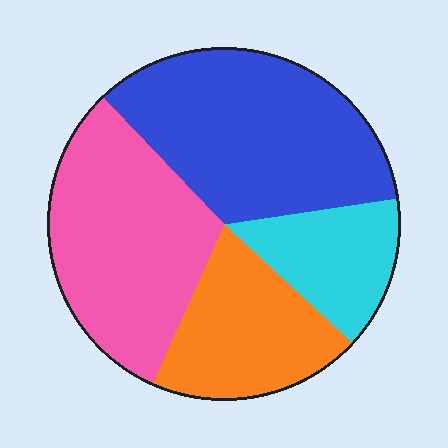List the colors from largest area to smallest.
From largest to smallest: blue, pink, orange, cyan.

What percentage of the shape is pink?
Pink covers roughly 30% of the shape.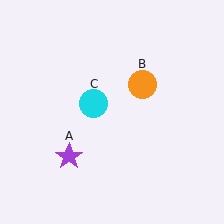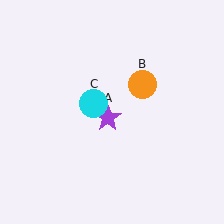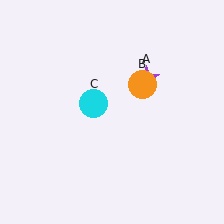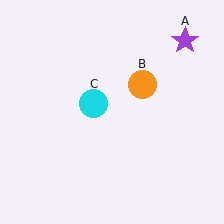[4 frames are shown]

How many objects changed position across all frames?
1 object changed position: purple star (object A).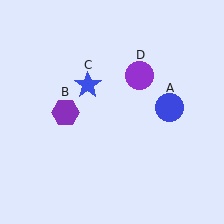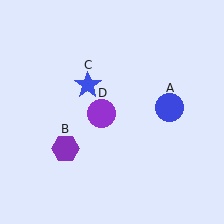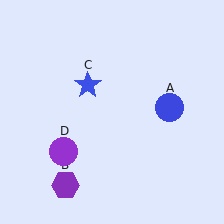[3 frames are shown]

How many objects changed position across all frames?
2 objects changed position: purple hexagon (object B), purple circle (object D).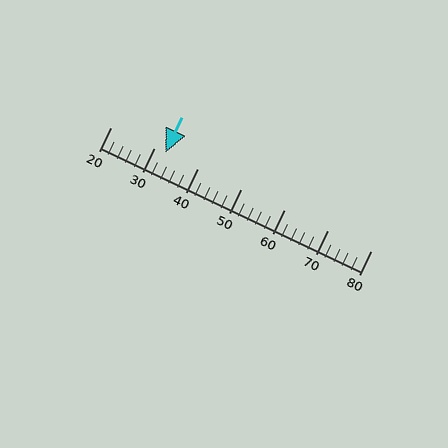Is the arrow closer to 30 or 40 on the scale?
The arrow is closer to 30.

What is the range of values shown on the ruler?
The ruler shows values from 20 to 80.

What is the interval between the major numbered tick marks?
The major tick marks are spaced 10 units apart.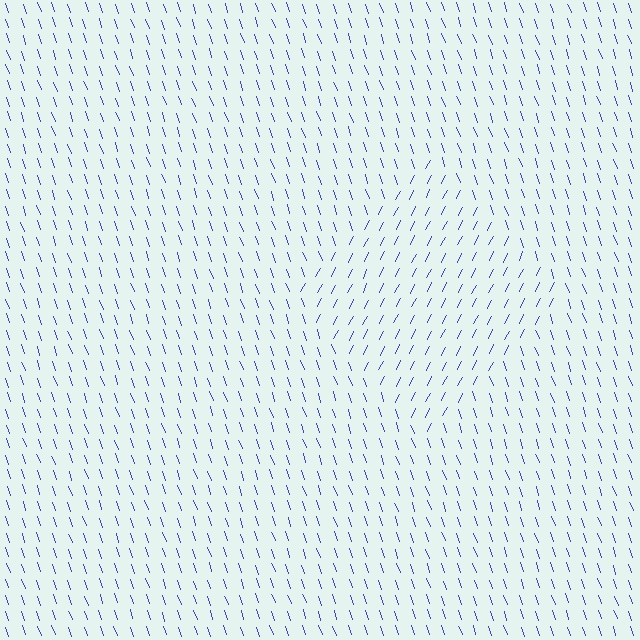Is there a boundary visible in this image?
Yes, there is a texture boundary formed by a change in line orientation.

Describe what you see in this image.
The image is filled with small blue line segments. A diamond region in the image has lines oriented differently from the surrounding lines, creating a visible texture boundary.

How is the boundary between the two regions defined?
The boundary is defined purely by a change in line orientation (approximately 45 degrees difference). All lines are the same color and thickness.